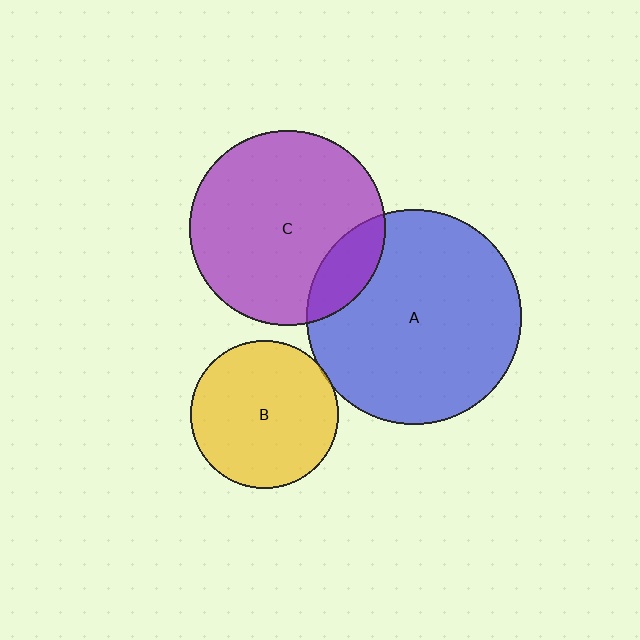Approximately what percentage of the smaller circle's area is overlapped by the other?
Approximately 5%.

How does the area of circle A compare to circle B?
Approximately 2.1 times.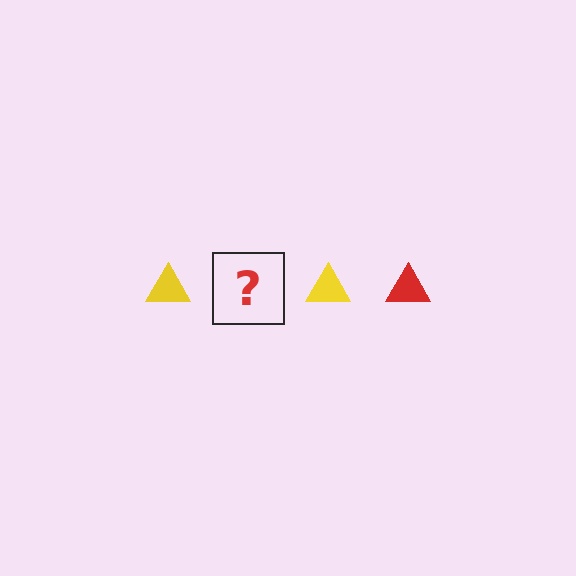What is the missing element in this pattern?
The missing element is a red triangle.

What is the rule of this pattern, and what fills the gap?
The rule is that the pattern cycles through yellow, red triangles. The gap should be filled with a red triangle.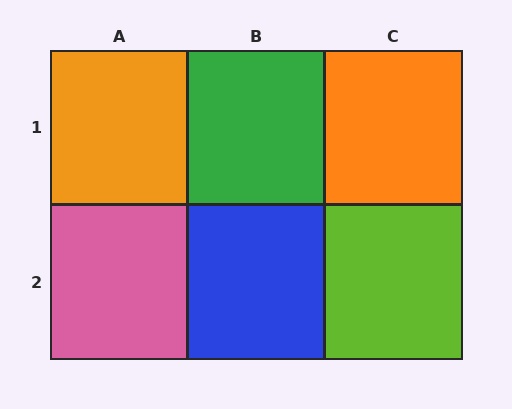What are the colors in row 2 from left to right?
Pink, blue, lime.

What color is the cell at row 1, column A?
Orange.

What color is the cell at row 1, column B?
Green.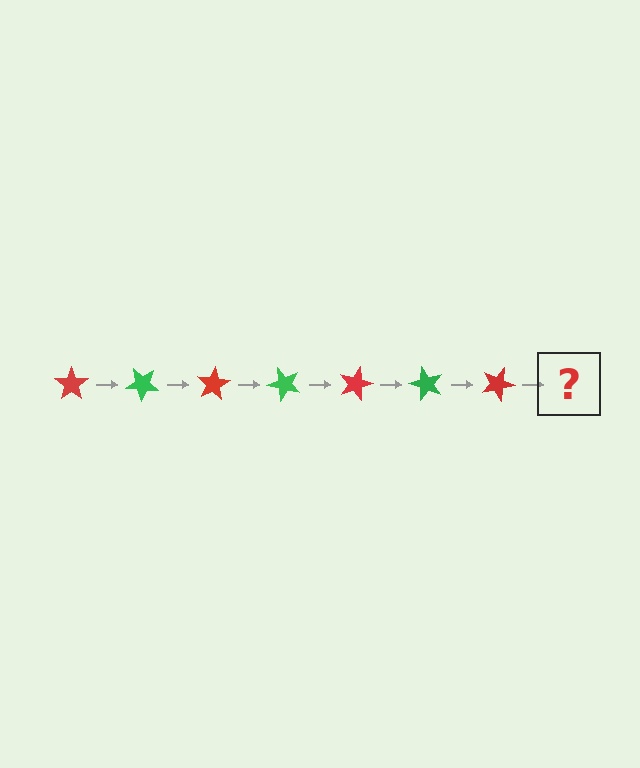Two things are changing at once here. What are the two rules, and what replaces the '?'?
The two rules are that it rotates 40 degrees each step and the color cycles through red and green. The '?' should be a green star, rotated 280 degrees from the start.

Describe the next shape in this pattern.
It should be a green star, rotated 280 degrees from the start.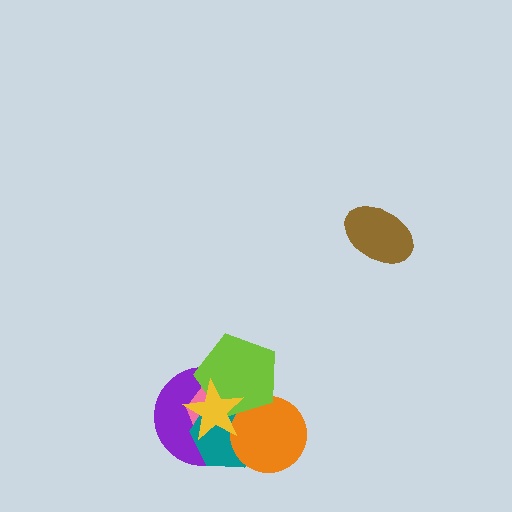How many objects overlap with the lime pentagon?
5 objects overlap with the lime pentagon.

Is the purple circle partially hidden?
Yes, it is partially covered by another shape.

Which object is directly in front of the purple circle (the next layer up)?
The pink hexagon is directly in front of the purple circle.